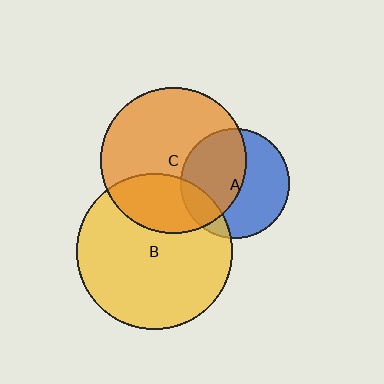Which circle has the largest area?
Circle B (yellow).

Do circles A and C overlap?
Yes.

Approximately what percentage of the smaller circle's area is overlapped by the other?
Approximately 50%.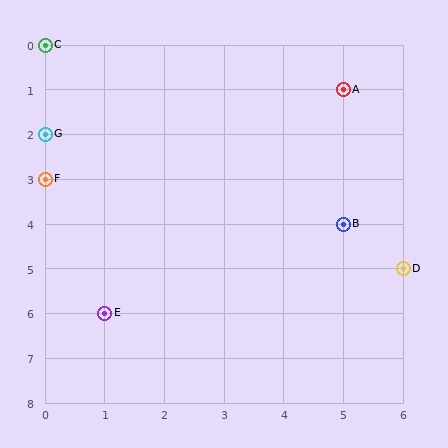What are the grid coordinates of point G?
Point G is at grid coordinates (0, 2).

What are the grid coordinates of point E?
Point E is at grid coordinates (1, 6).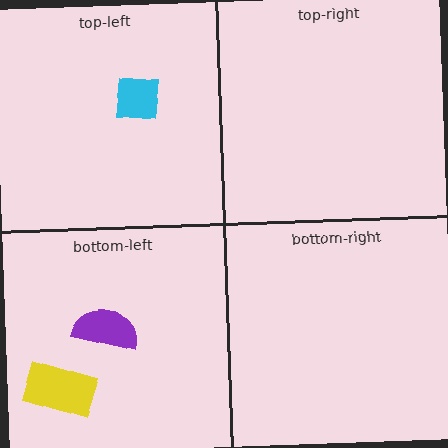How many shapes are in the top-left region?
1.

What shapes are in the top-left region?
The cyan square.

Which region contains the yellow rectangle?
The bottom-left region.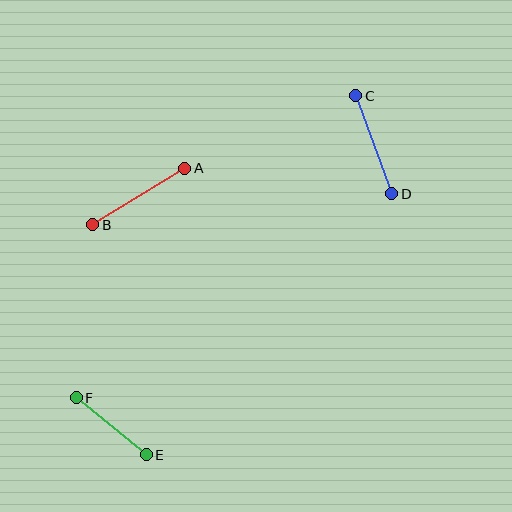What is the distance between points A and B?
The distance is approximately 108 pixels.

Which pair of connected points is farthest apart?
Points A and B are farthest apart.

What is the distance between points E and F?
The distance is approximately 90 pixels.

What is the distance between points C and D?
The distance is approximately 104 pixels.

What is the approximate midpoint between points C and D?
The midpoint is at approximately (374, 145) pixels.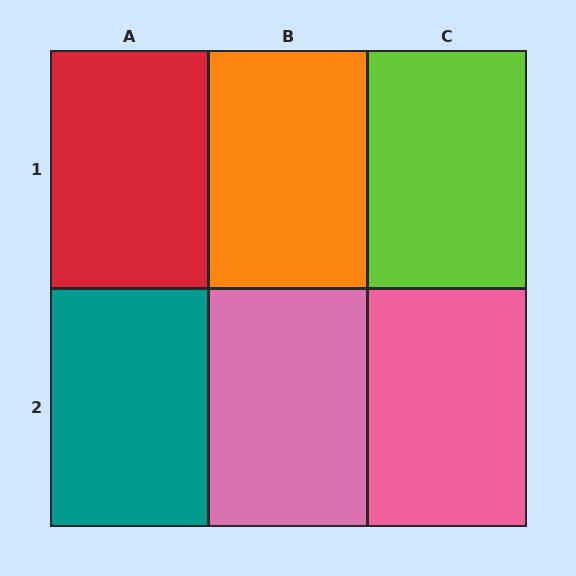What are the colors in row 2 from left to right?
Teal, pink, pink.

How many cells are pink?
2 cells are pink.